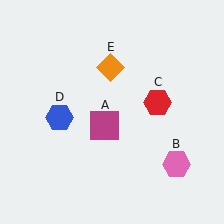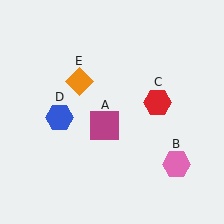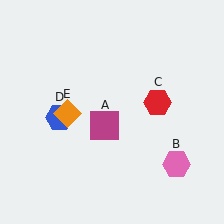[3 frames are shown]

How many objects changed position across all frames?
1 object changed position: orange diamond (object E).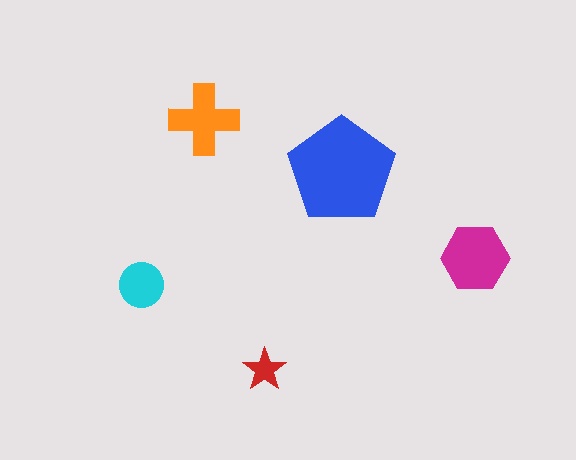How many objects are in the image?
There are 5 objects in the image.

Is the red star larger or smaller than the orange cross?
Smaller.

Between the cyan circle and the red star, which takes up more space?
The cyan circle.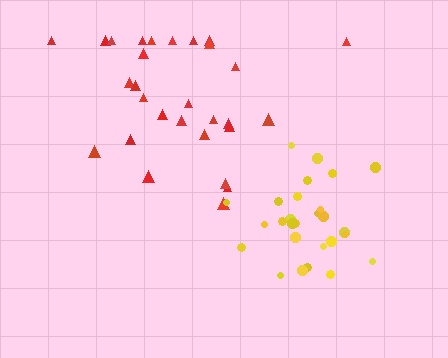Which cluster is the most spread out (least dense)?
Red.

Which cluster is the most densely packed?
Yellow.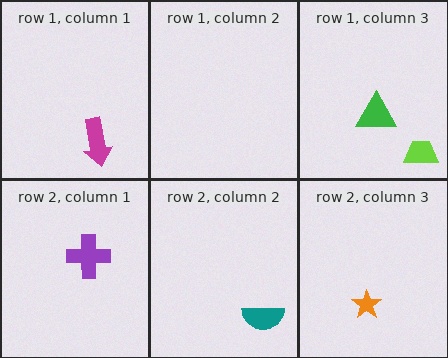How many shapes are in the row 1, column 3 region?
2.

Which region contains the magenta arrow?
The row 1, column 1 region.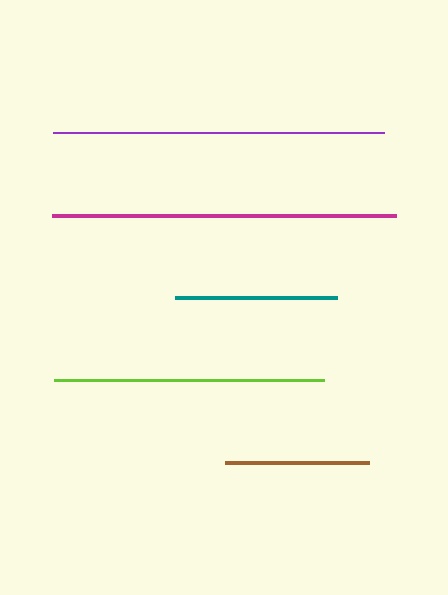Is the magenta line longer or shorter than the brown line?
The magenta line is longer than the brown line.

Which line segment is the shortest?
The brown line is the shortest at approximately 144 pixels.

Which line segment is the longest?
The magenta line is the longest at approximately 344 pixels.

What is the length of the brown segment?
The brown segment is approximately 144 pixels long.